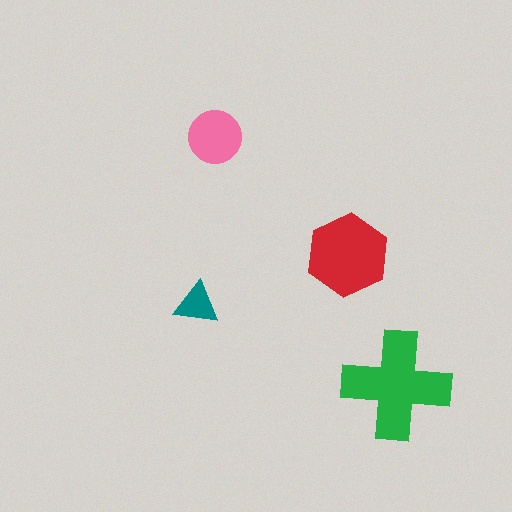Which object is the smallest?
The teal triangle.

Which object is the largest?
The green cross.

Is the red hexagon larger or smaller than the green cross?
Smaller.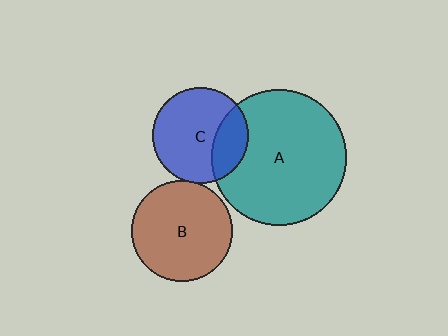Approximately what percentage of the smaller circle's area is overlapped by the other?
Approximately 25%.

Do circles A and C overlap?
Yes.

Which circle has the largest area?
Circle A (teal).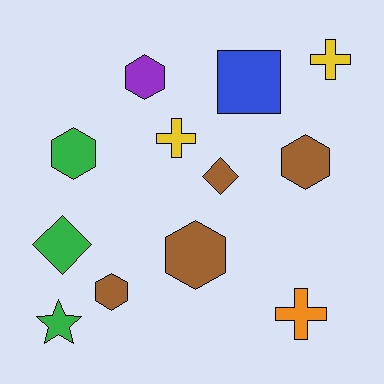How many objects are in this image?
There are 12 objects.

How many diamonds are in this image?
There are 2 diamonds.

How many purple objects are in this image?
There is 1 purple object.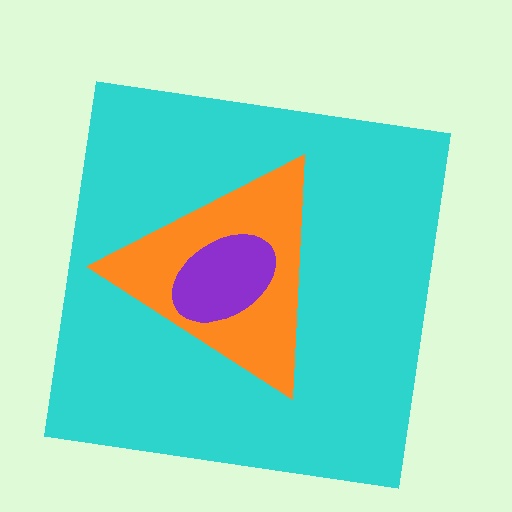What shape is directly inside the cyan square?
The orange triangle.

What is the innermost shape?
The purple ellipse.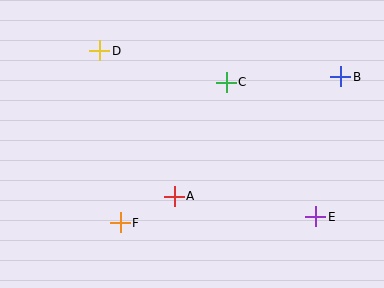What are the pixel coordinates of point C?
Point C is at (226, 82).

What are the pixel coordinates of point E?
Point E is at (316, 217).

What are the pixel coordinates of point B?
Point B is at (341, 77).